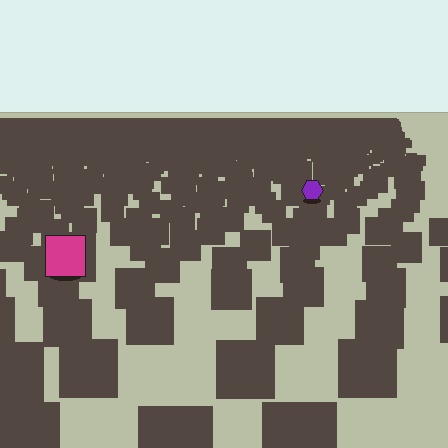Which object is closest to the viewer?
The magenta square is closest. The texture marks near it are larger and more spread out.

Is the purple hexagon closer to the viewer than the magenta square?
No. The magenta square is closer — you can tell from the texture gradient: the ground texture is coarser near it.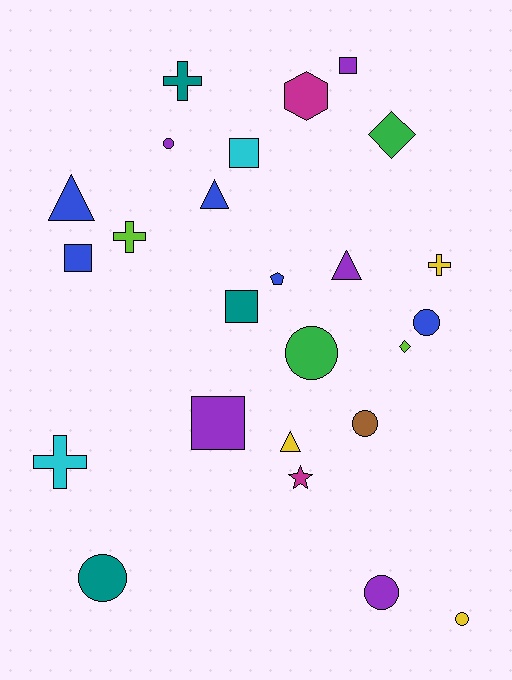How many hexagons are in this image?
There is 1 hexagon.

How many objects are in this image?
There are 25 objects.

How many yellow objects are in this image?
There are 3 yellow objects.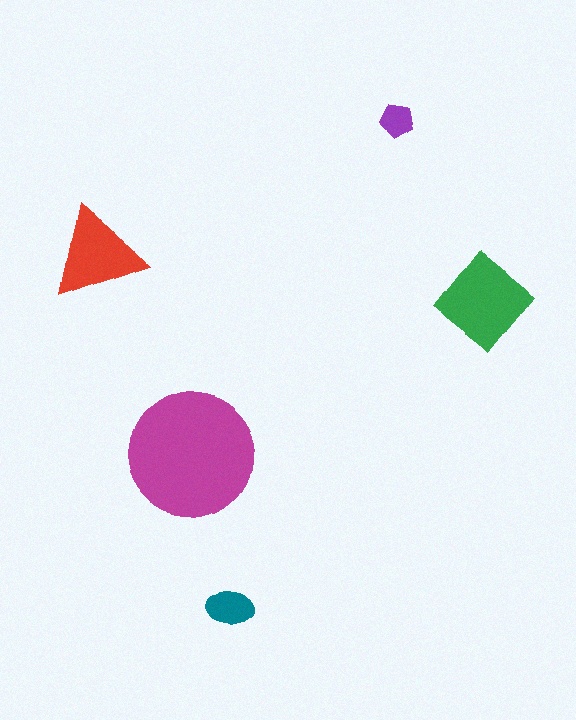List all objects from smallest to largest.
The purple pentagon, the teal ellipse, the red triangle, the green diamond, the magenta circle.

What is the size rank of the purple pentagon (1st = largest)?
5th.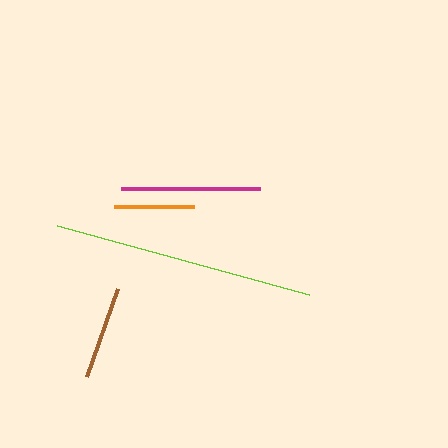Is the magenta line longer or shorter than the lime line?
The lime line is longer than the magenta line.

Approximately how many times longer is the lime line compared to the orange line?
The lime line is approximately 3.3 times the length of the orange line.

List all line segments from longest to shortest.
From longest to shortest: lime, magenta, brown, orange.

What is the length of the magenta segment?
The magenta segment is approximately 140 pixels long.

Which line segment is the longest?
The lime line is the longest at approximately 261 pixels.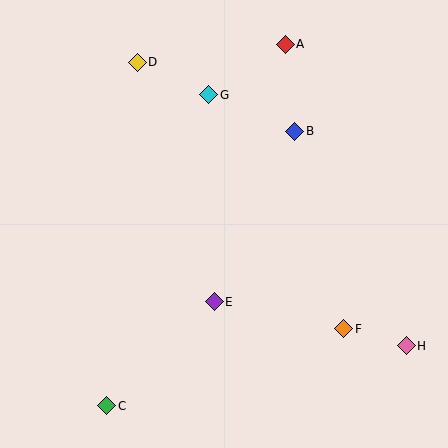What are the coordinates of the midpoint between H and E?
The midpoint between H and E is at (310, 324).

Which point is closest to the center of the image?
Point E at (214, 302) is closest to the center.